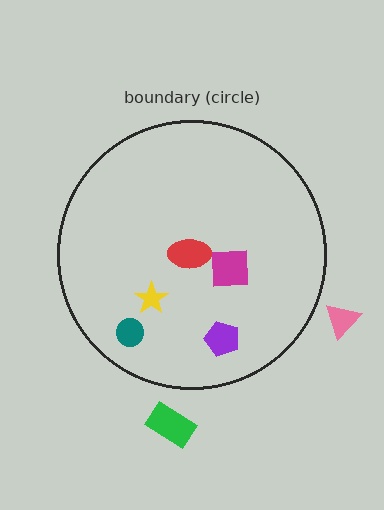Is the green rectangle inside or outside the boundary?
Outside.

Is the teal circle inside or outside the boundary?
Inside.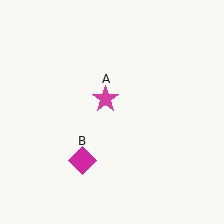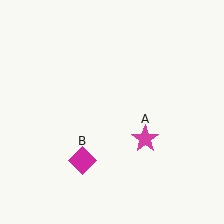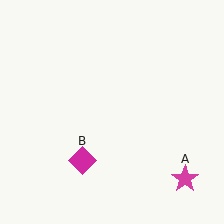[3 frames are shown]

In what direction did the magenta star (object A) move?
The magenta star (object A) moved down and to the right.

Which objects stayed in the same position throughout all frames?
Magenta diamond (object B) remained stationary.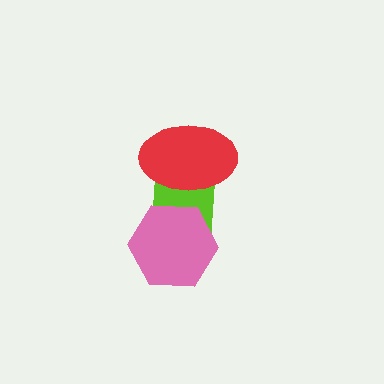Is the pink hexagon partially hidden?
No, no other shape covers it.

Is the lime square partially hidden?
Yes, it is partially covered by another shape.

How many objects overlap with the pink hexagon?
1 object overlaps with the pink hexagon.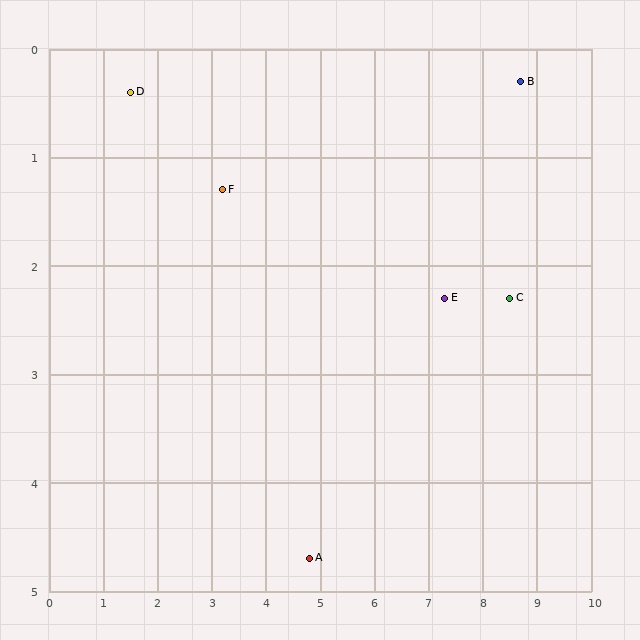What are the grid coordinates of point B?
Point B is at approximately (8.7, 0.3).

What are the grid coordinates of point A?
Point A is at approximately (4.8, 4.7).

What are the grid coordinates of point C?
Point C is at approximately (8.5, 2.3).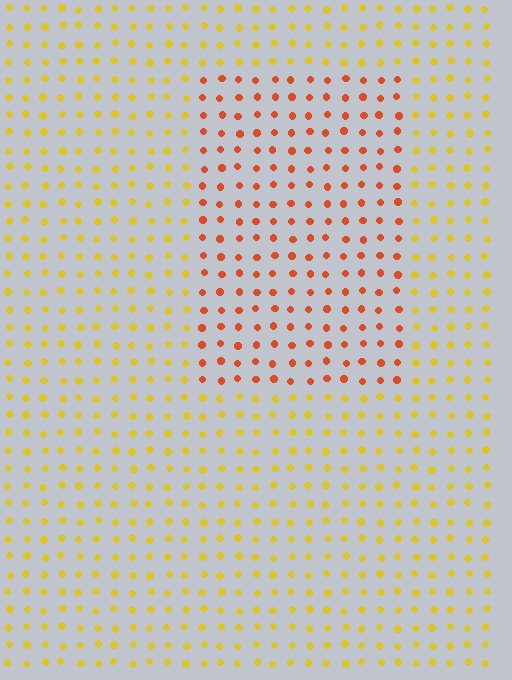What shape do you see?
I see a rectangle.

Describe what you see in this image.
The image is filled with small yellow elements in a uniform arrangement. A rectangle-shaped region is visible where the elements are tinted to a slightly different hue, forming a subtle color boundary.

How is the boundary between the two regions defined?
The boundary is defined purely by a slight shift in hue (about 40 degrees). Spacing, size, and orientation are identical on both sides.